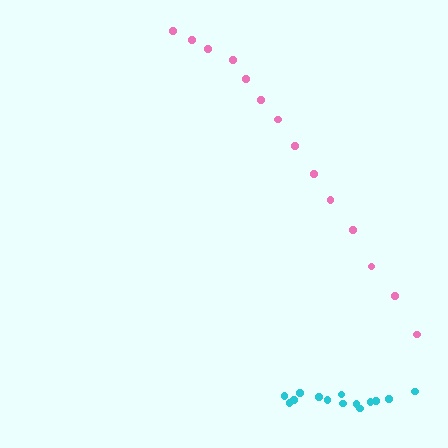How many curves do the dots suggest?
There are 2 distinct paths.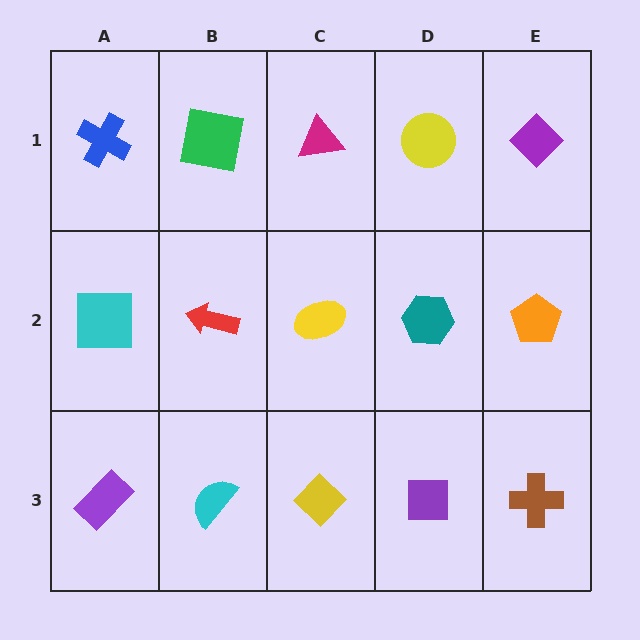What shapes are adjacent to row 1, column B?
A red arrow (row 2, column B), a blue cross (row 1, column A), a magenta triangle (row 1, column C).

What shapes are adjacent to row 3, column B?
A red arrow (row 2, column B), a purple rectangle (row 3, column A), a yellow diamond (row 3, column C).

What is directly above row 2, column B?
A green square.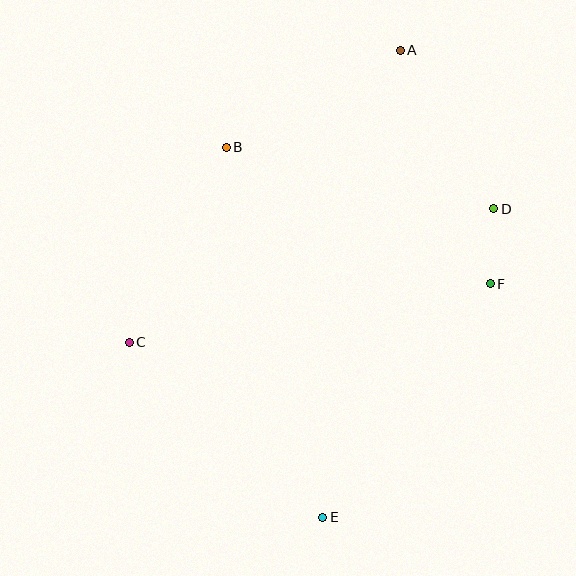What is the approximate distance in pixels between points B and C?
The distance between B and C is approximately 218 pixels.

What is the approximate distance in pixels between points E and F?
The distance between E and F is approximately 287 pixels.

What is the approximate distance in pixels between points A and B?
The distance between A and B is approximately 199 pixels.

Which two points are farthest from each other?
Points A and E are farthest from each other.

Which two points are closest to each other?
Points D and F are closest to each other.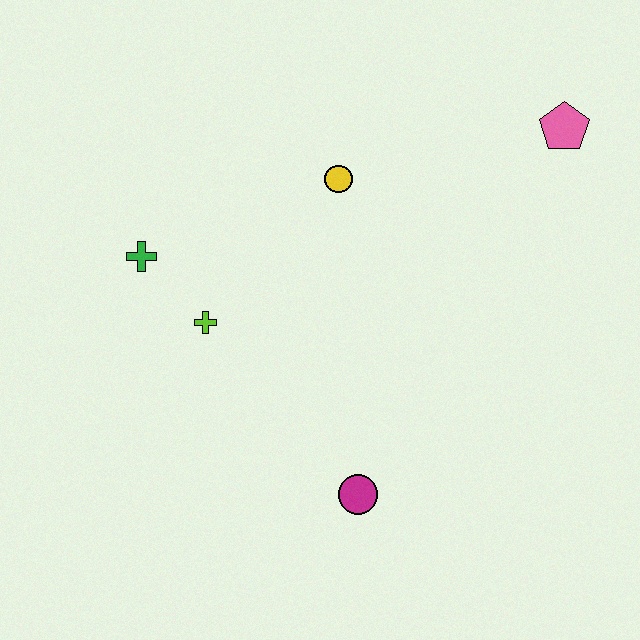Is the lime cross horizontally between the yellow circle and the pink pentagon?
No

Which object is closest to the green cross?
The lime cross is closest to the green cross.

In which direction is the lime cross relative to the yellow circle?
The lime cross is below the yellow circle.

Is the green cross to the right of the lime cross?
No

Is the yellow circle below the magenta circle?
No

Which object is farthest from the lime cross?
The pink pentagon is farthest from the lime cross.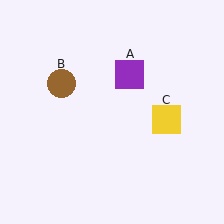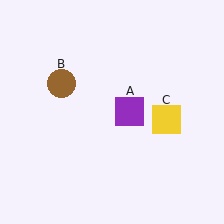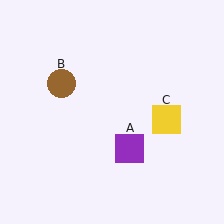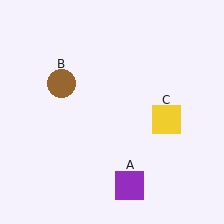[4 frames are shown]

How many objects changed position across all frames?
1 object changed position: purple square (object A).